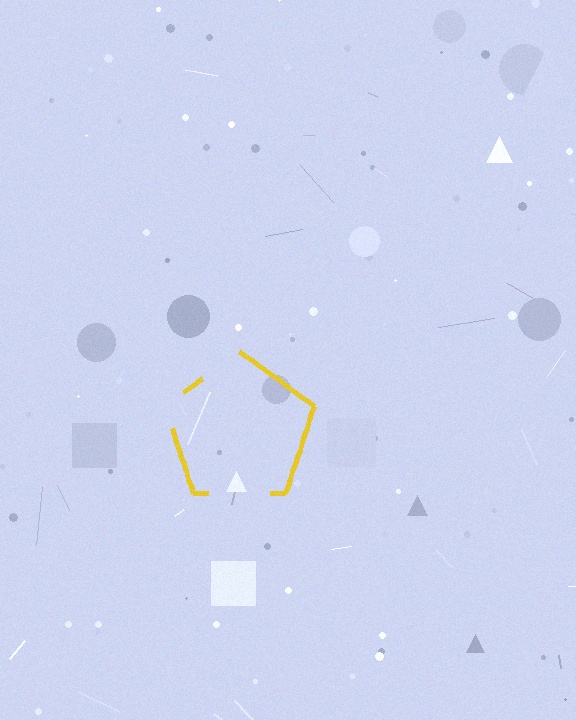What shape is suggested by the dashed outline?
The dashed outline suggests a pentagon.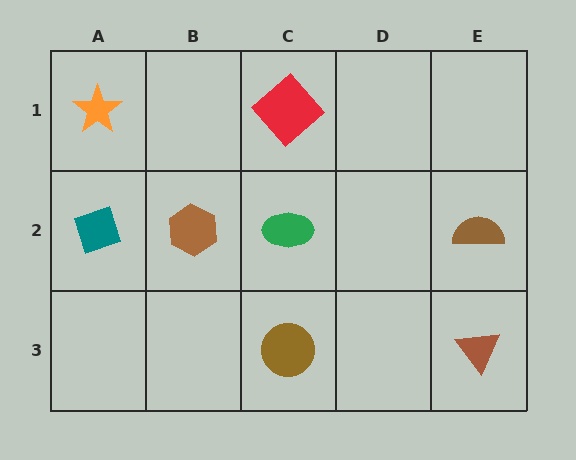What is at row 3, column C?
A brown circle.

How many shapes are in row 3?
2 shapes.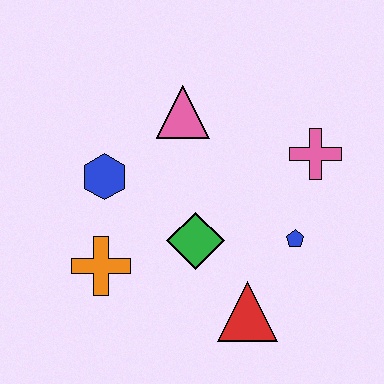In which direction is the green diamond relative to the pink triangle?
The green diamond is below the pink triangle.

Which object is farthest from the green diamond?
The pink cross is farthest from the green diamond.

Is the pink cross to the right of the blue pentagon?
Yes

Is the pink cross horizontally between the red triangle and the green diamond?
No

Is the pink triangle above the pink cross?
Yes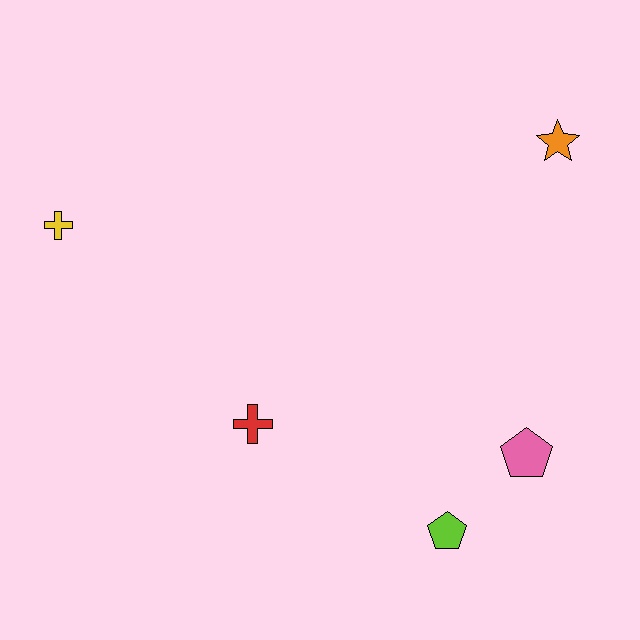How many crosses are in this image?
There are 2 crosses.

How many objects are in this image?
There are 5 objects.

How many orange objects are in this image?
There is 1 orange object.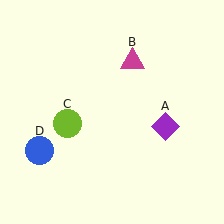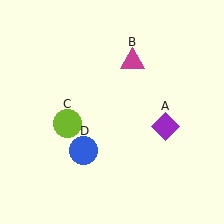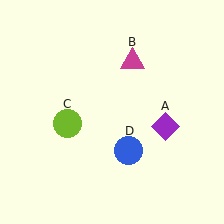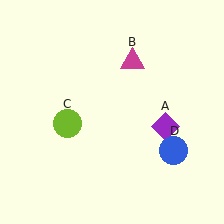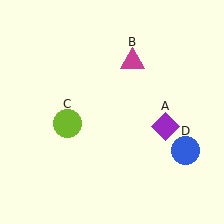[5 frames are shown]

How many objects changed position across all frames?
1 object changed position: blue circle (object D).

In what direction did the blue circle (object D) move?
The blue circle (object D) moved right.